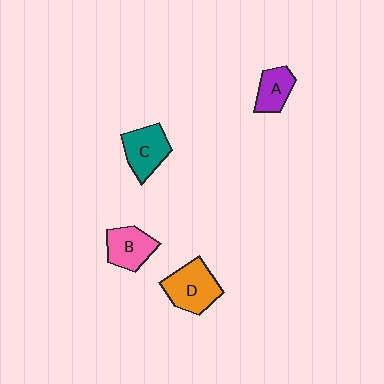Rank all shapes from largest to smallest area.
From largest to smallest: D (orange), C (teal), B (pink), A (purple).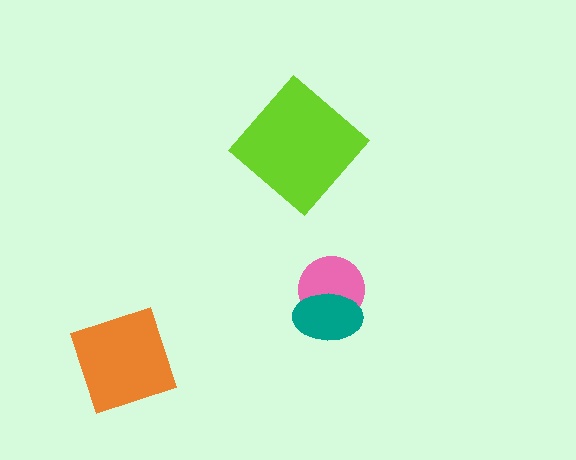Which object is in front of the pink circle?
The teal ellipse is in front of the pink circle.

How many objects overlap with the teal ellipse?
1 object overlaps with the teal ellipse.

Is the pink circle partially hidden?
Yes, it is partially covered by another shape.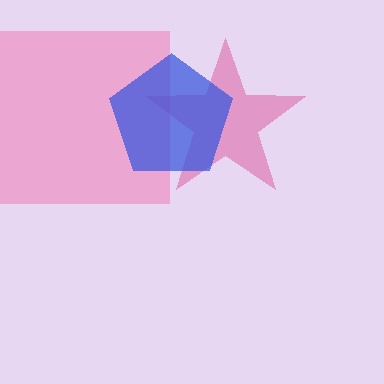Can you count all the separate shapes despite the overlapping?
Yes, there are 3 separate shapes.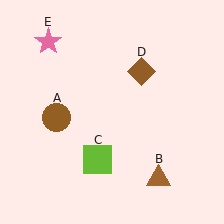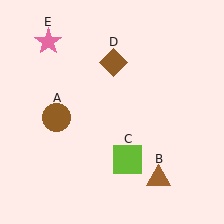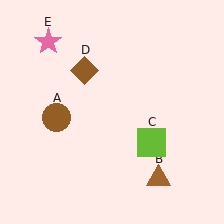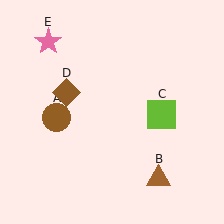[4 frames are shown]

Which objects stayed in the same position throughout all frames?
Brown circle (object A) and brown triangle (object B) and pink star (object E) remained stationary.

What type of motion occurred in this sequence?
The lime square (object C), brown diamond (object D) rotated counterclockwise around the center of the scene.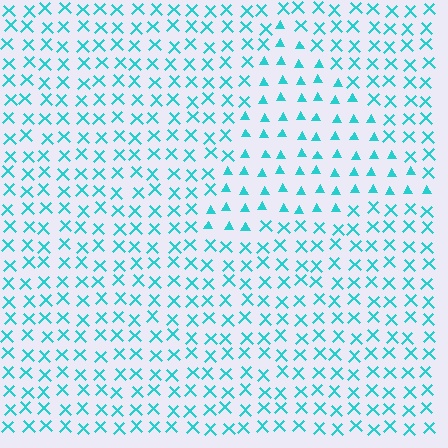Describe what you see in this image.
The image is filled with small cyan elements arranged in a uniform grid. A triangle-shaped region contains triangles, while the surrounding area contains X marks. The boundary is defined purely by the change in element shape.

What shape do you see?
I see a triangle.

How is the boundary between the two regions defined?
The boundary is defined by a change in element shape: triangles inside vs. X marks outside. All elements share the same color and spacing.